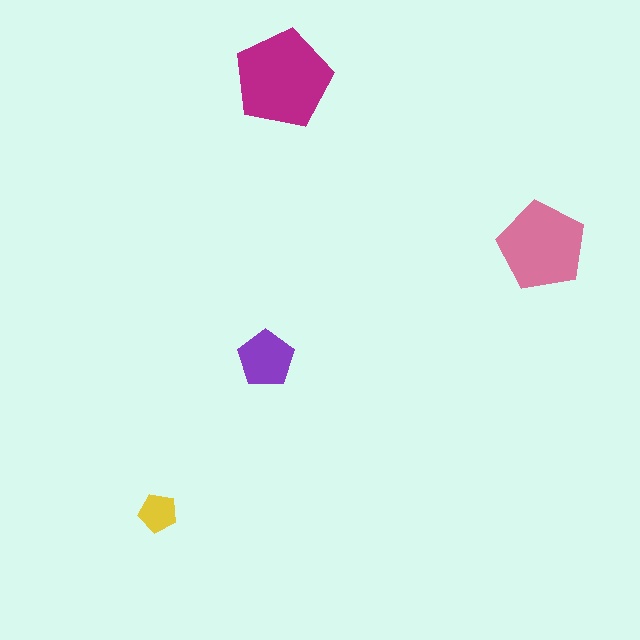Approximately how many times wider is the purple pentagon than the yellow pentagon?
About 1.5 times wider.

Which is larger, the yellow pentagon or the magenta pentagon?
The magenta one.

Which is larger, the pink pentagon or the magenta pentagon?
The magenta one.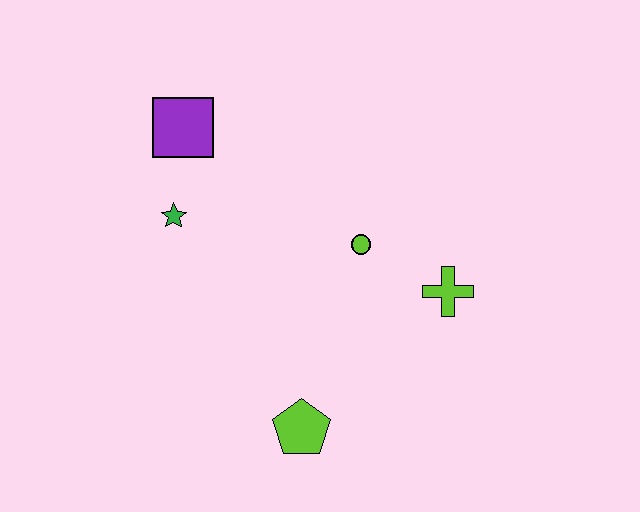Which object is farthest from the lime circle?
The purple square is farthest from the lime circle.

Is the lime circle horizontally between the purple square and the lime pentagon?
No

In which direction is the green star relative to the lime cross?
The green star is to the left of the lime cross.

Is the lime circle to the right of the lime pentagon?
Yes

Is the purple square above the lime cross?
Yes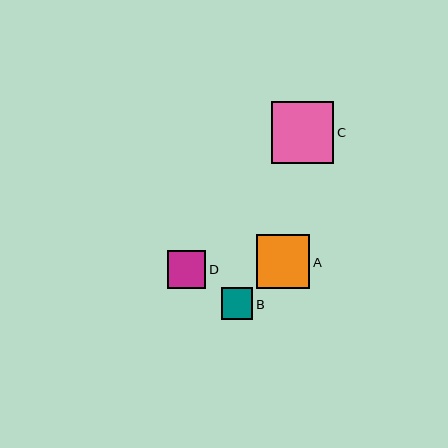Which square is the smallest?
Square B is the smallest with a size of approximately 32 pixels.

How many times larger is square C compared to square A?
Square C is approximately 1.2 times the size of square A.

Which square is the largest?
Square C is the largest with a size of approximately 62 pixels.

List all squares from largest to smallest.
From largest to smallest: C, A, D, B.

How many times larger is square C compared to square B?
Square C is approximately 1.9 times the size of square B.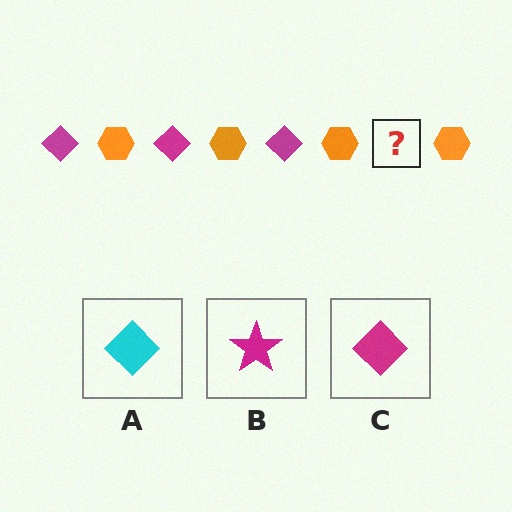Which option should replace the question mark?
Option C.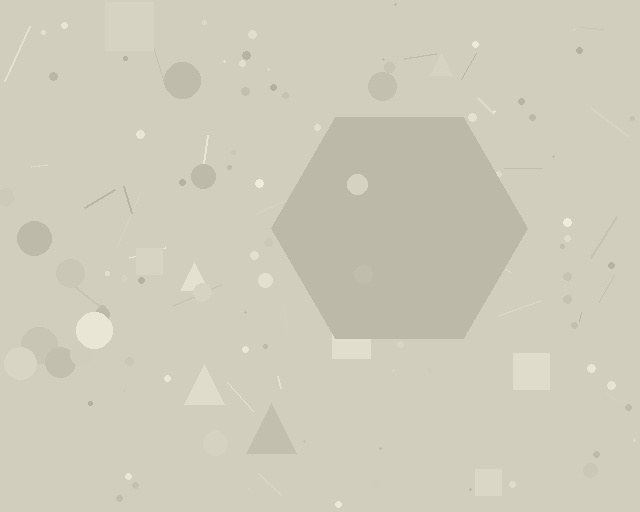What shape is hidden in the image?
A hexagon is hidden in the image.